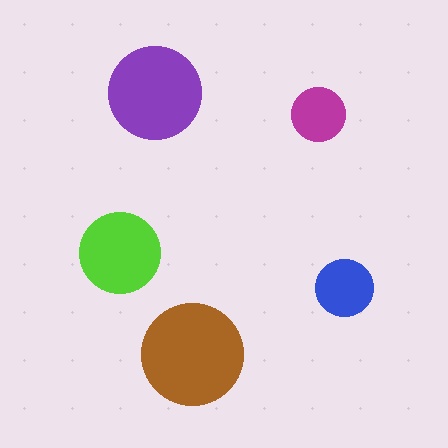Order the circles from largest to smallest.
the brown one, the purple one, the lime one, the blue one, the magenta one.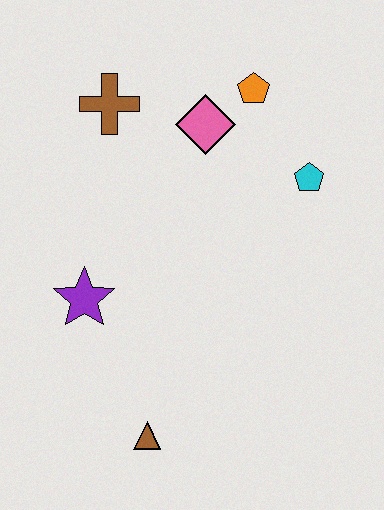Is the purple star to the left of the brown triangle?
Yes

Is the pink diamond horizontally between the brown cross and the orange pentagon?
Yes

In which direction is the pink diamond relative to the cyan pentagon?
The pink diamond is to the left of the cyan pentagon.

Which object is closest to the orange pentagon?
The pink diamond is closest to the orange pentagon.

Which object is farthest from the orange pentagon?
The brown triangle is farthest from the orange pentagon.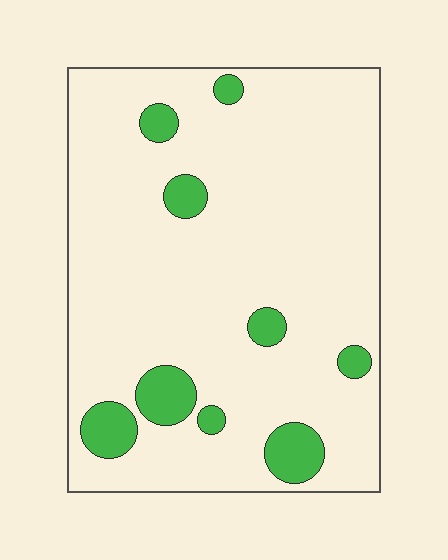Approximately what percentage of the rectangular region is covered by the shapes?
Approximately 10%.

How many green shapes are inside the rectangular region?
9.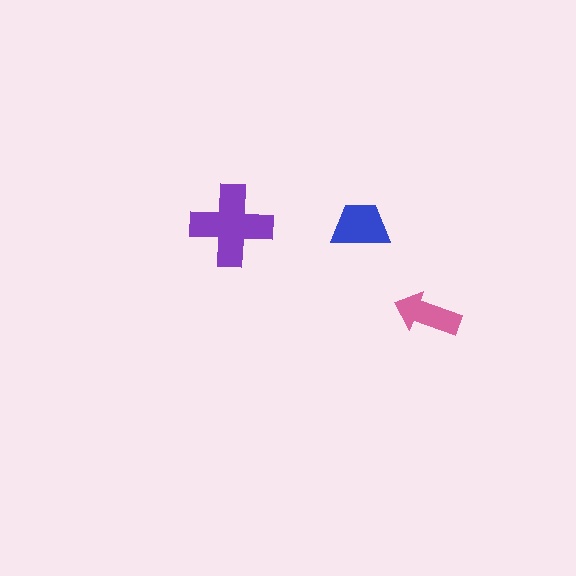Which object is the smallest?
The pink arrow.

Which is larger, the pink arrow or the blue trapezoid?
The blue trapezoid.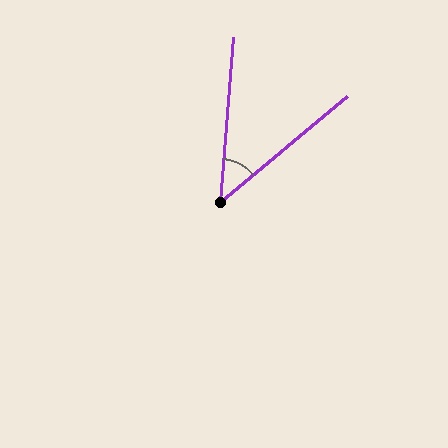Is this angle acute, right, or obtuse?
It is acute.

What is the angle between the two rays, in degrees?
Approximately 46 degrees.